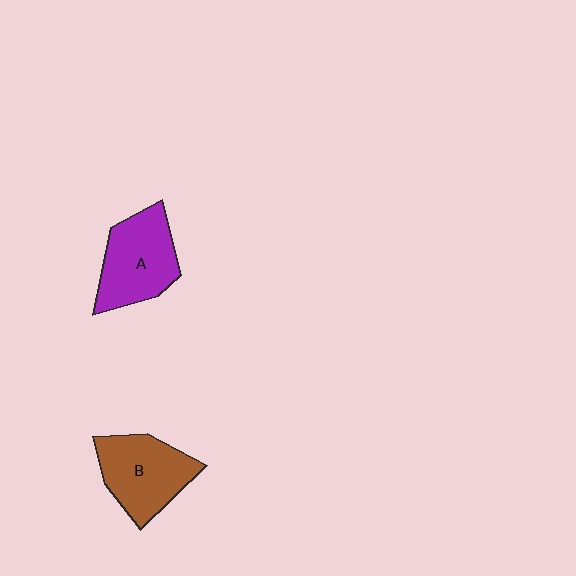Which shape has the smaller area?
Shape B (brown).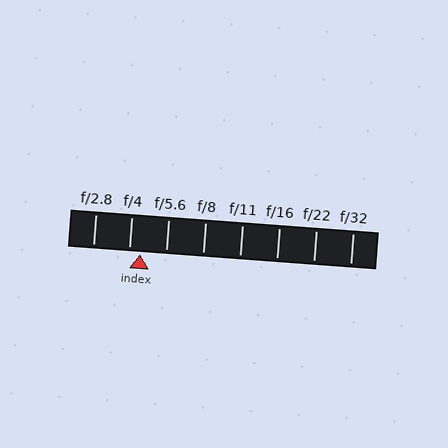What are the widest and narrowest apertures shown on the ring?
The widest aperture shown is f/2.8 and the narrowest is f/32.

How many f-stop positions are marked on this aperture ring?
There are 8 f-stop positions marked.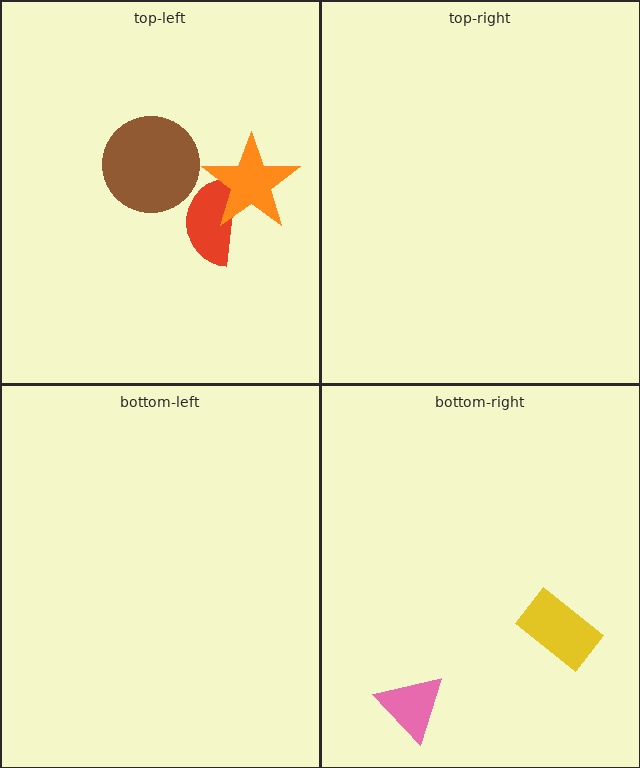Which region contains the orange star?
The top-left region.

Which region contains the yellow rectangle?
The bottom-right region.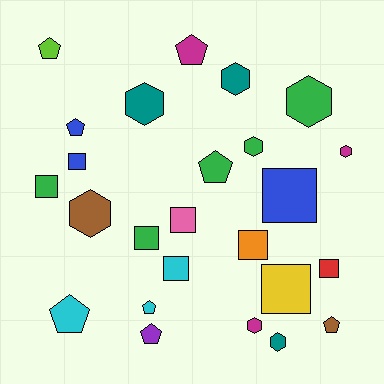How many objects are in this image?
There are 25 objects.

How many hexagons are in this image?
There are 8 hexagons.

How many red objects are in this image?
There is 1 red object.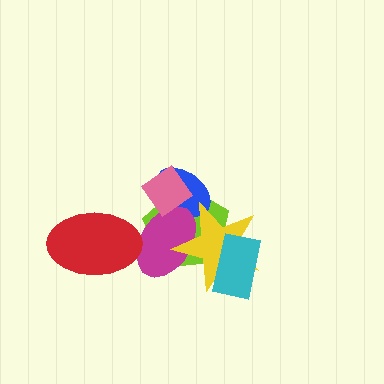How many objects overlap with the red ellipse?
1 object overlaps with the red ellipse.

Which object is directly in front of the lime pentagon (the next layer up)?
The blue ellipse is directly in front of the lime pentagon.